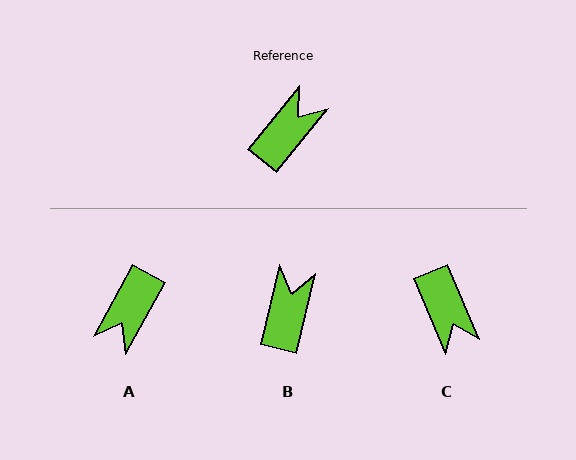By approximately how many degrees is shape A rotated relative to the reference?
Approximately 170 degrees clockwise.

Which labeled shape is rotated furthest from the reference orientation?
A, about 170 degrees away.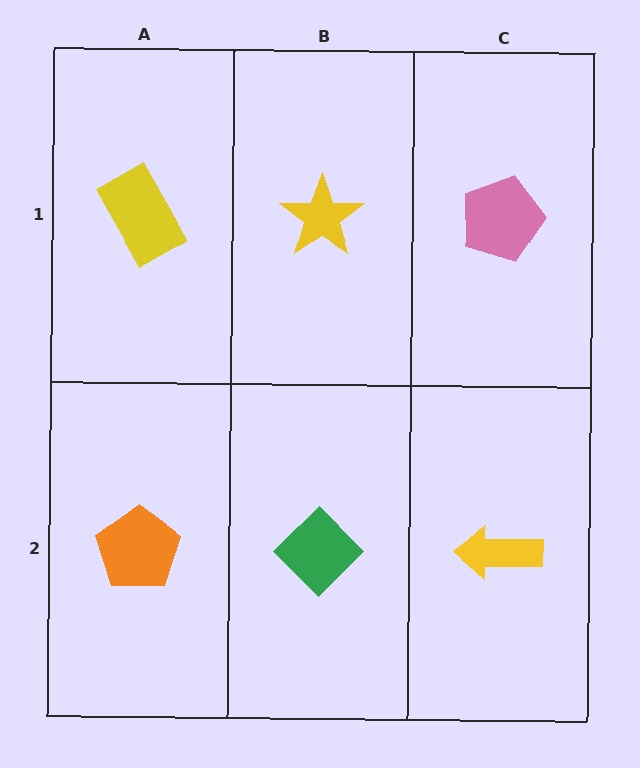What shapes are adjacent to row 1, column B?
A green diamond (row 2, column B), a yellow rectangle (row 1, column A), a pink pentagon (row 1, column C).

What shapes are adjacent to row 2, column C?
A pink pentagon (row 1, column C), a green diamond (row 2, column B).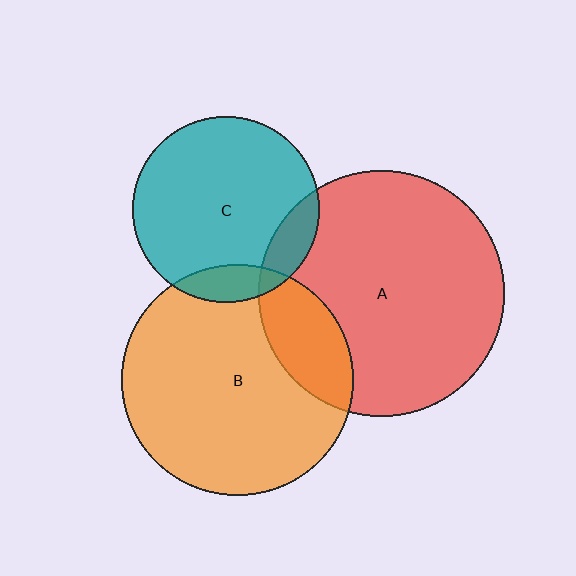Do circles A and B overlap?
Yes.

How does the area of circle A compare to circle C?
Approximately 1.7 times.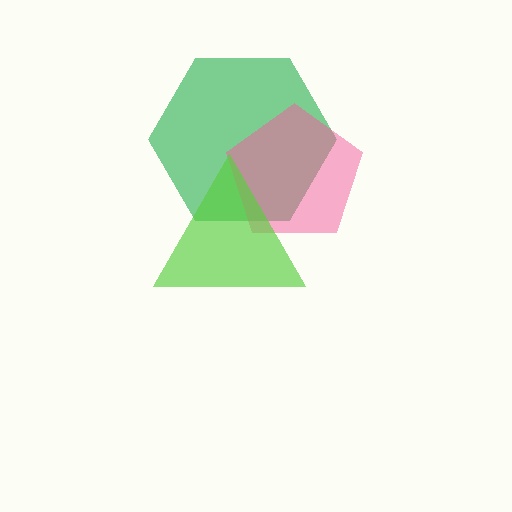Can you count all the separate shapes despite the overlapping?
Yes, there are 3 separate shapes.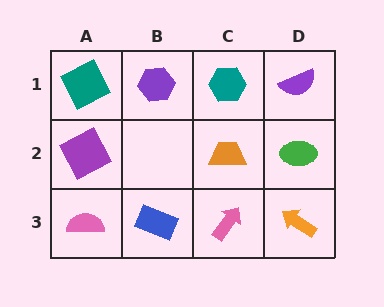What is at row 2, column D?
A green ellipse.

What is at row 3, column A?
A pink semicircle.